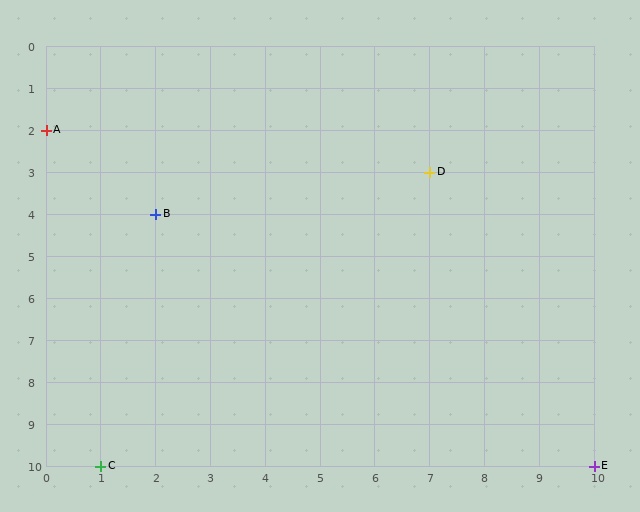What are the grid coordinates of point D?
Point D is at grid coordinates (7, 3).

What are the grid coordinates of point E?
Point E is at grid coordinates (10, 10).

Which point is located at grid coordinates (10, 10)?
Point E is at (10, 10).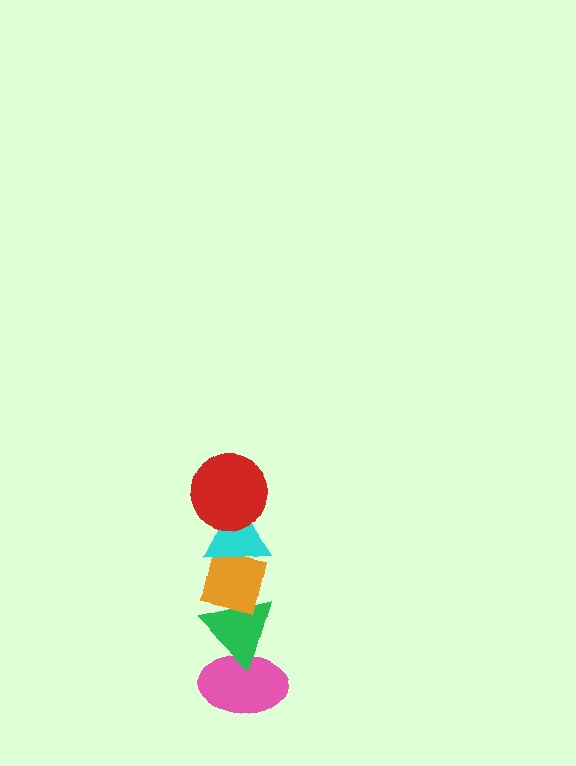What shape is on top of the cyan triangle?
The red circle is on top of the cyan triangle.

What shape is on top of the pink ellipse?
The green triangle is on top of the pink ellipse.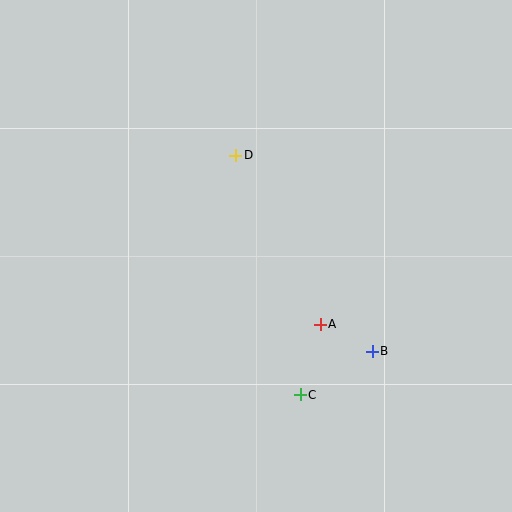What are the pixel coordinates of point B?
Point B is at (372, 351).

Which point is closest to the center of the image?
Point A at (320, 324) is closest to the center.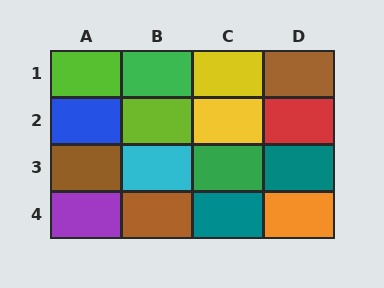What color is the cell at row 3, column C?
Green.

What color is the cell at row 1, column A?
Lime.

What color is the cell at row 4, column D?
Orange.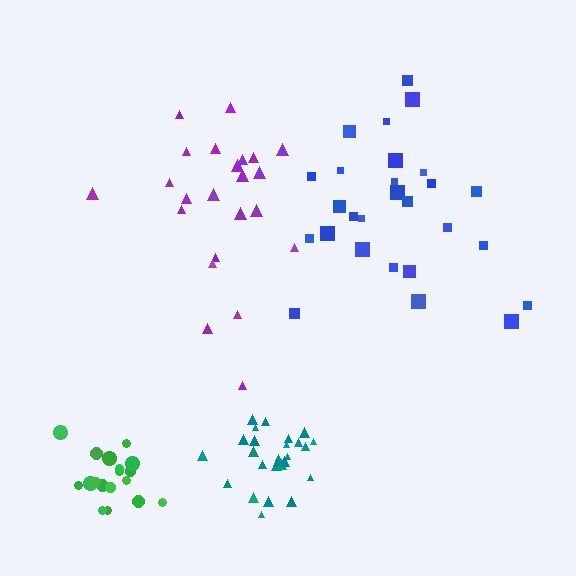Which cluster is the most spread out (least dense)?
Blue.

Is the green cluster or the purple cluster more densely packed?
Green.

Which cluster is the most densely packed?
Green.